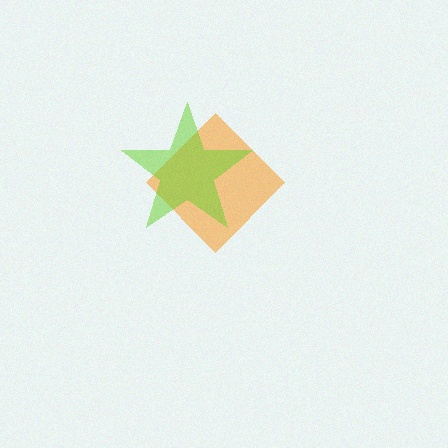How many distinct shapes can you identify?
There are 2 distinct shapes: an orange diamond, a lime star.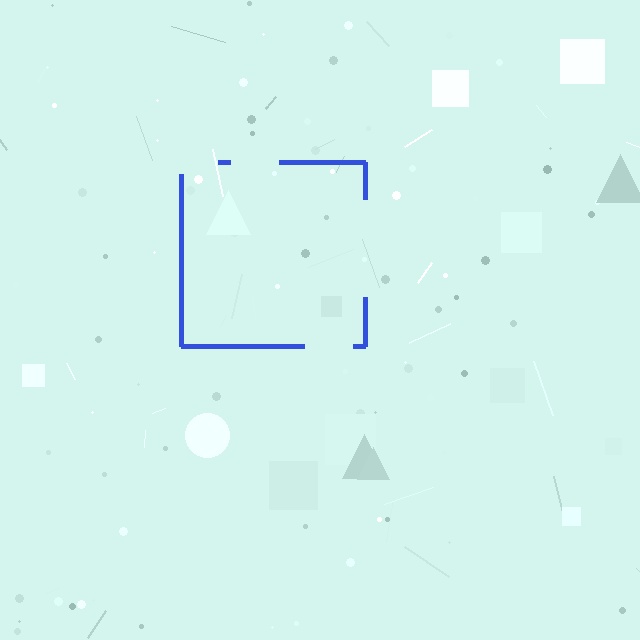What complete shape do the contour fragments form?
The contour fragments form a square.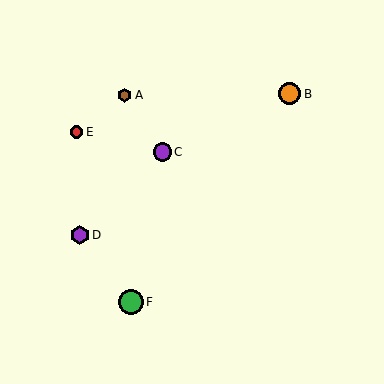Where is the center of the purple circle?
The center of the purple circle is at (162, 152).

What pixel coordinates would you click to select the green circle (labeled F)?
Click at (131, 302) to select the green circle F.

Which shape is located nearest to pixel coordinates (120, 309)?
The green circle (labeled F) at (131, 302) is nearest to that location.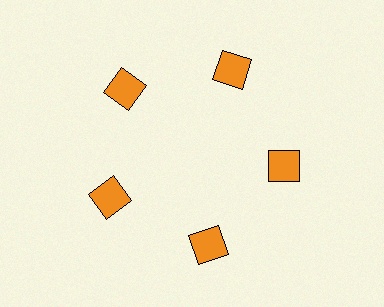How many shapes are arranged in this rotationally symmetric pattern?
There are 5 shapes, arranged in 5 groups of 1.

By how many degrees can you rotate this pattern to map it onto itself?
The pattern maps onto itself every 72 degrees of rotation.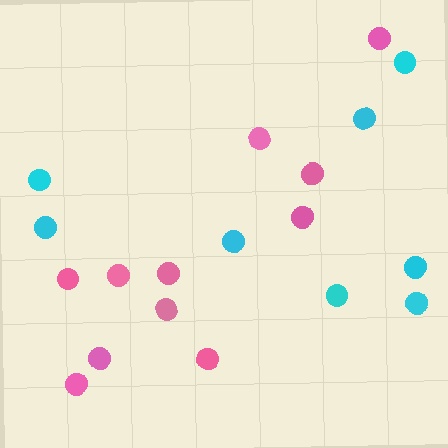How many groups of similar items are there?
There are 2 groups: one group of cyan circles (8) and one group of pink circles (11).